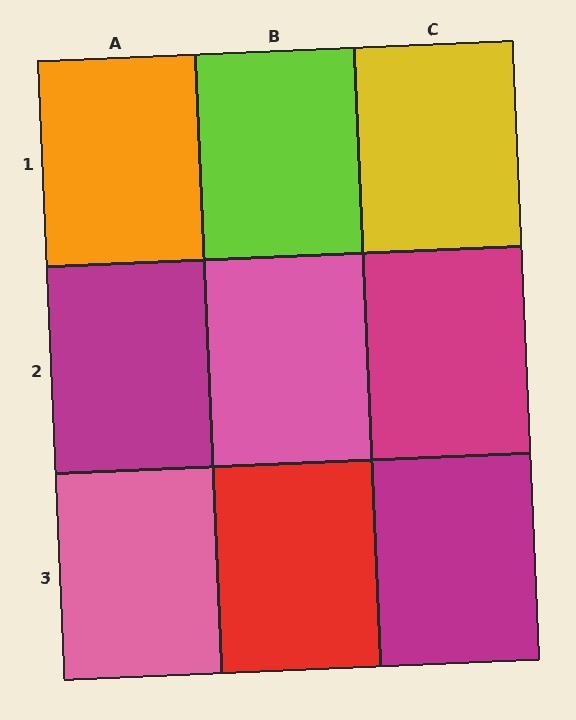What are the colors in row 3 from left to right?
Pink, red, magenta.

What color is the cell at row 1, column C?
Yellow.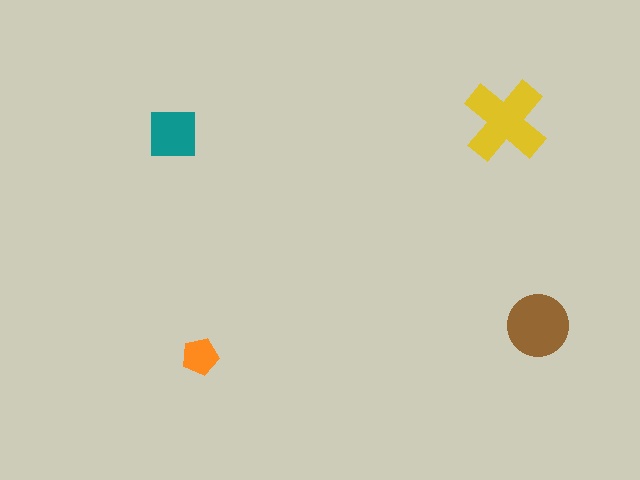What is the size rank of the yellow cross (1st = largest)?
1st.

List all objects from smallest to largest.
The orange pentagon, the teal square, the brown circle, the yellow cross.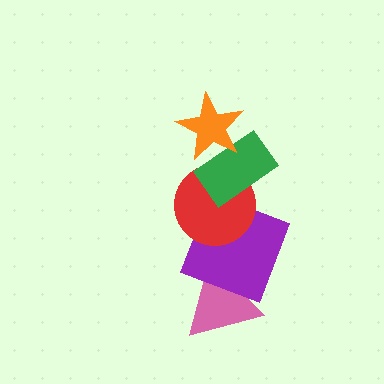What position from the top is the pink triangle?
The pink triangle is 5th from the top.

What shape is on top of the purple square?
The red circle is on top of the purple square.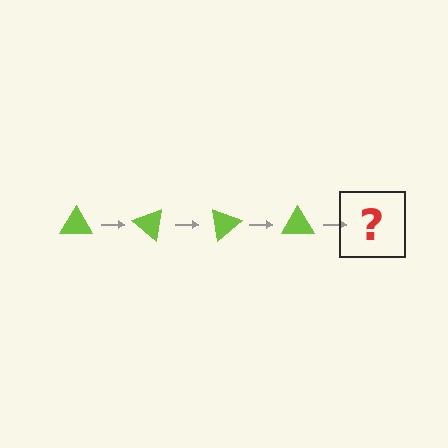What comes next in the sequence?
The next element should be a lime triangle rotated 160 degrees.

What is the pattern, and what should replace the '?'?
The pattern is that the triangle rotates 40 degrees each step. The '?' should be a lime triangle rotated 160 degrees.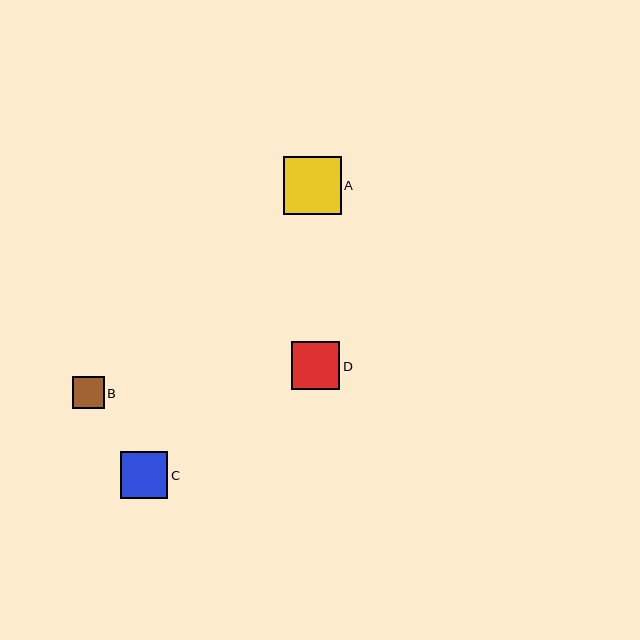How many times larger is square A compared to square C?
Square A is approximately 1.2 times the size of square C.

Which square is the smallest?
Square B is the smallest with a size of approximately 32 pixels.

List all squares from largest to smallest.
From largest to smallest: A, D, C, B.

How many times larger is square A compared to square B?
Square A is approximately 1.8 times the size of square B.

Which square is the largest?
Square A is the largest with a size of approximately 58 pixels.